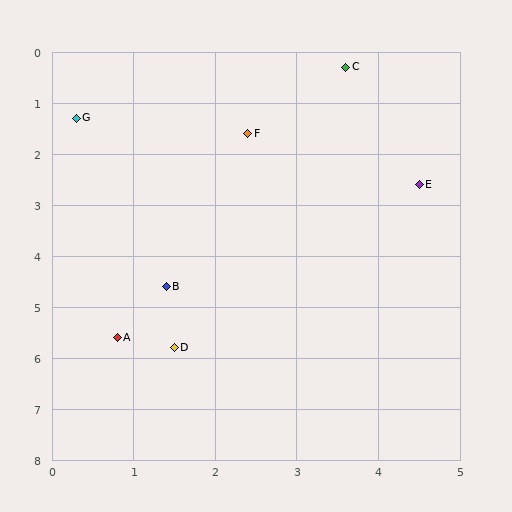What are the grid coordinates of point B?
Point B is at approximately (1.4, 4.6).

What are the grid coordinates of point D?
Point D is at approximately (1.5, 5.8).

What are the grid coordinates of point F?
Point F is at approximately (2.4, 1.6).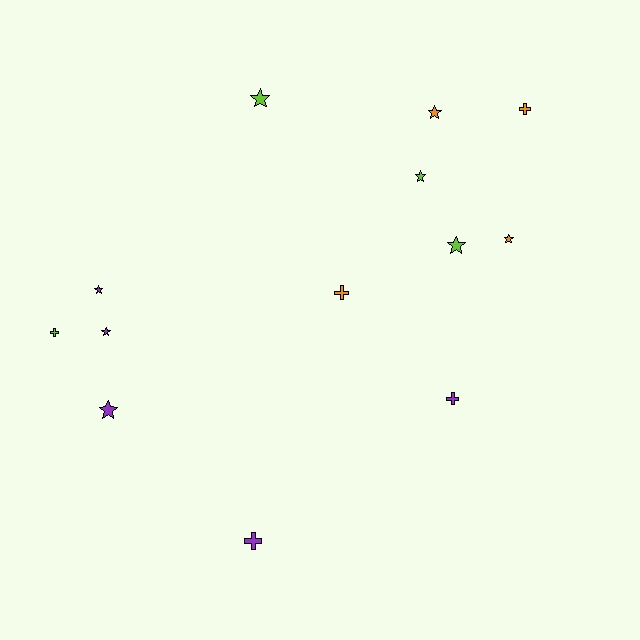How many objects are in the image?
There are 13 objects.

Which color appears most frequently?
Purple, with 5 objects.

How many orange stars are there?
There are 2 orange stars.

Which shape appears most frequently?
Star, with 8 objects.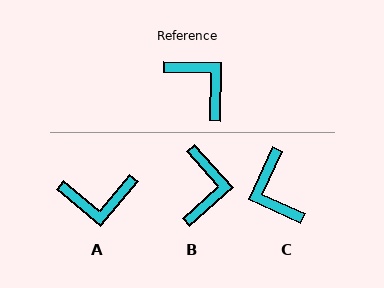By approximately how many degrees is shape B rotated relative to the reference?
Approximately 47 degrees clockwise.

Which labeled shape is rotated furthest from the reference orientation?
C, about 157 degrees away.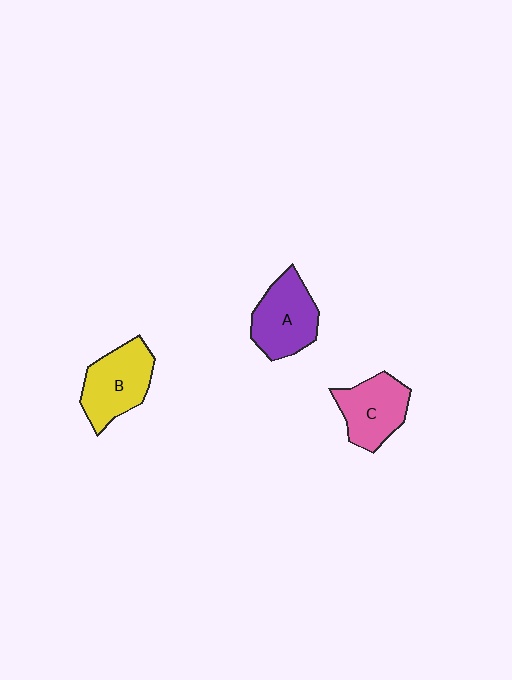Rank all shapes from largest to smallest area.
From largest to smallest: B (yellow), A (purple), C (pink).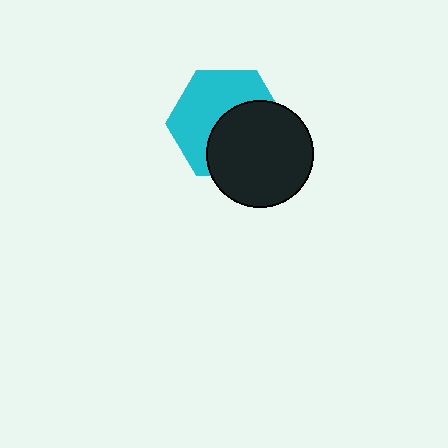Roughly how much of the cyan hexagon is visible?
About half of it is visible (roughly 53%).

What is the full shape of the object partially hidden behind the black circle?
The partially hidden object is a cyan hexagon.